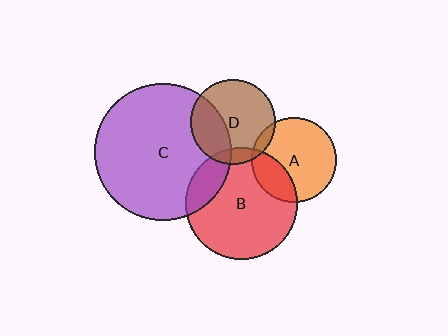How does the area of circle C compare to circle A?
Approximately 2.6 times.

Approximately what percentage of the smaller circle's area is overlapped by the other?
Approximately 35%.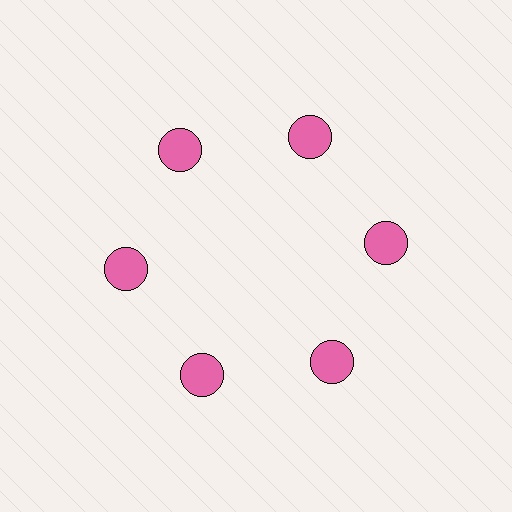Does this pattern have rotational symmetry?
Yes, this pattern has 6-fold rotational symmetry. It looks the same after rotating 60 degrees around the center.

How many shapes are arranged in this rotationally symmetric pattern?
There are 6 shapes, arranged in 6 groups of 1.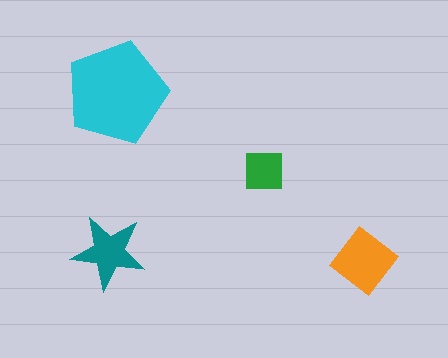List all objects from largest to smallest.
The cyan pentagon, the orange diamond, the teal star, the green square.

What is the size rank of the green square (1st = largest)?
4th.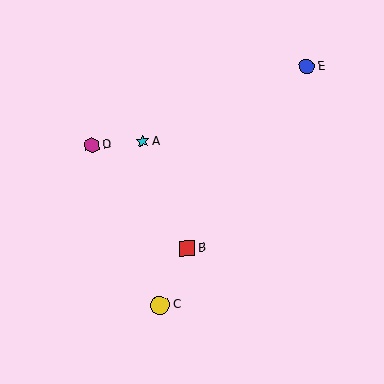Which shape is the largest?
The yellow circle (labeled C) is the largest.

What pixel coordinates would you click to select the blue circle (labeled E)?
Click at (307, 66) to select the blue circle E.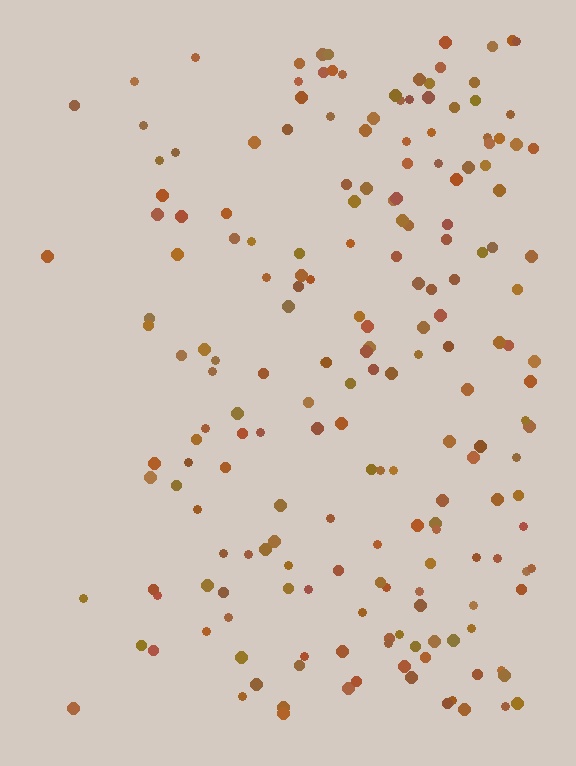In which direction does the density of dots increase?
From left to right, with the right side densest.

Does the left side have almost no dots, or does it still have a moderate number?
Still a moderate number, just noticeably fewer than the right.